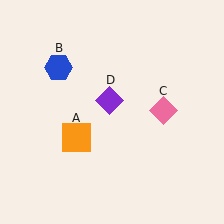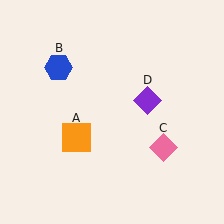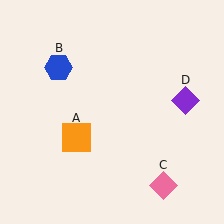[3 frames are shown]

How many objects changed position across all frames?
2 objects changed position: pink diamond (object C), purple diamond (object D).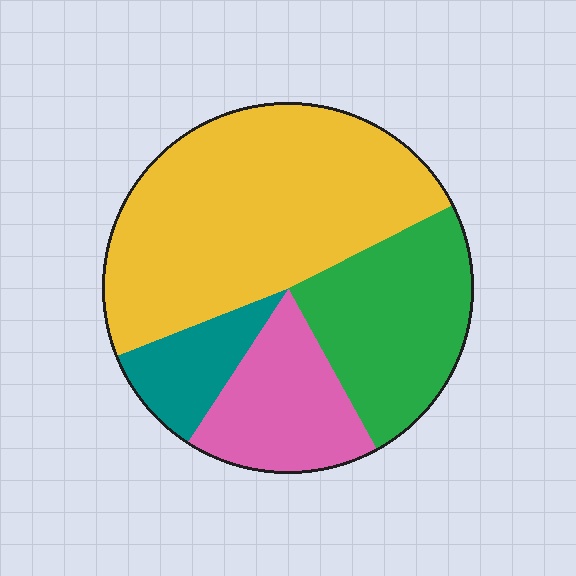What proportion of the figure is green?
Green covers about 25% of the figure.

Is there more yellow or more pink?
Yellow.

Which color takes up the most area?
Yellow, at roughly 50%.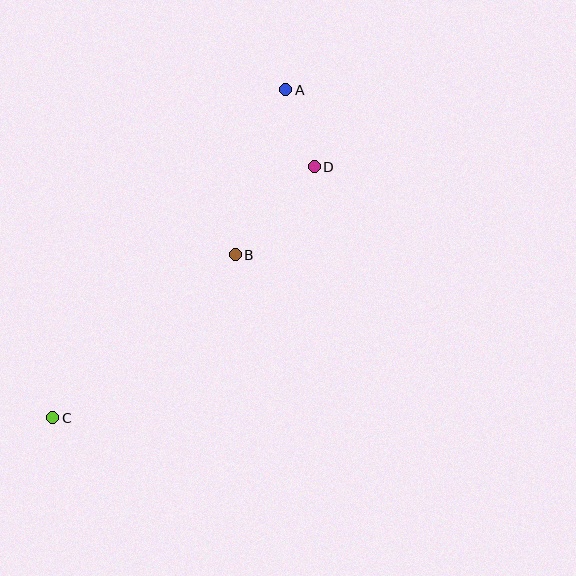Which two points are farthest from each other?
Points A and C are farthest from each other.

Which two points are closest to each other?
Points A and D are closest to each other.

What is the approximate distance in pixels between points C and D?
The distance between C and D is approximately 363 pixels.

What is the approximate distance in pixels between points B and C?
The distance between B and C is approximately 244 pixels.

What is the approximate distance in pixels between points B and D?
The distance between B and D is approximately 119 pixels.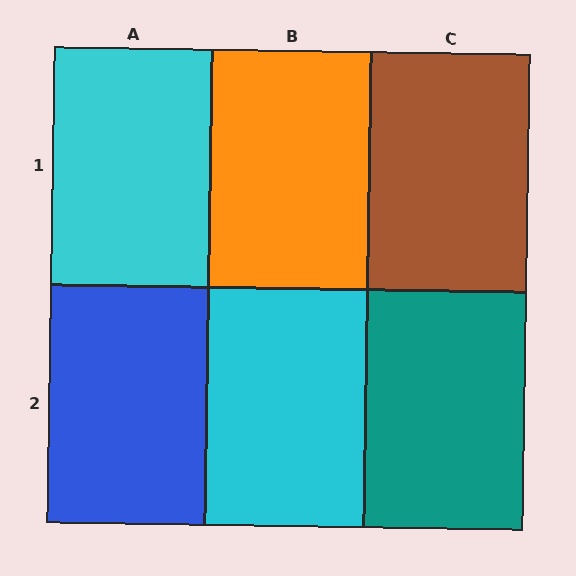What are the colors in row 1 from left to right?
Cyan, orange, brown.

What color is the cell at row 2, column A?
Blue.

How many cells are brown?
1 cell is brown.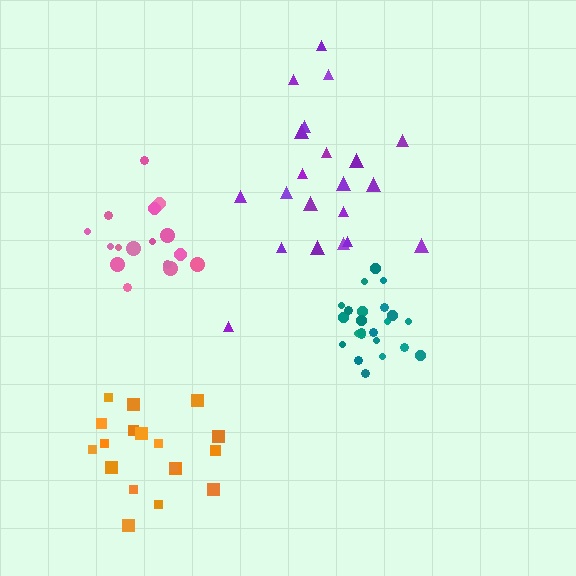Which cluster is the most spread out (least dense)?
Purple.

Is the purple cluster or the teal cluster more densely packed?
Teal.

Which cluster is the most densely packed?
Teal.